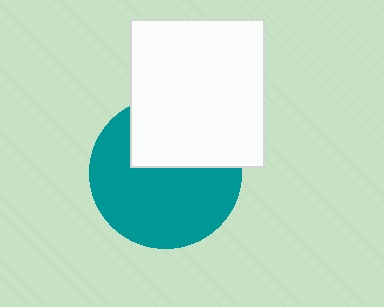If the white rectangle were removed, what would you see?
You would see the complete teal circle.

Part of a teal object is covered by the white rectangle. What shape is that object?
It is a circle.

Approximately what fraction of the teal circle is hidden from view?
Roughly 36% of the teal circle is hidden behind the white rectangle.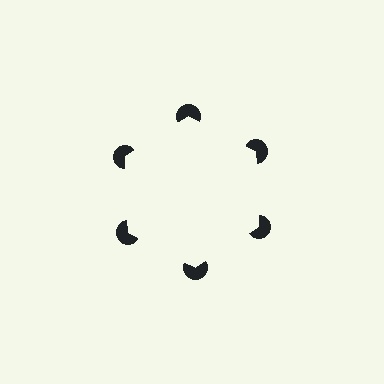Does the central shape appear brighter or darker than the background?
It typically appears slightly brighter than the background, even though no actual brightness change is drawn.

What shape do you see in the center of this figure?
An illusory hexagon — its edges are inferred from the aligned wedge cuts in the pac-man discs, not physically drawn.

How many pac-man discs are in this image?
There are 6 — one at each vertex of the illusory hexagon.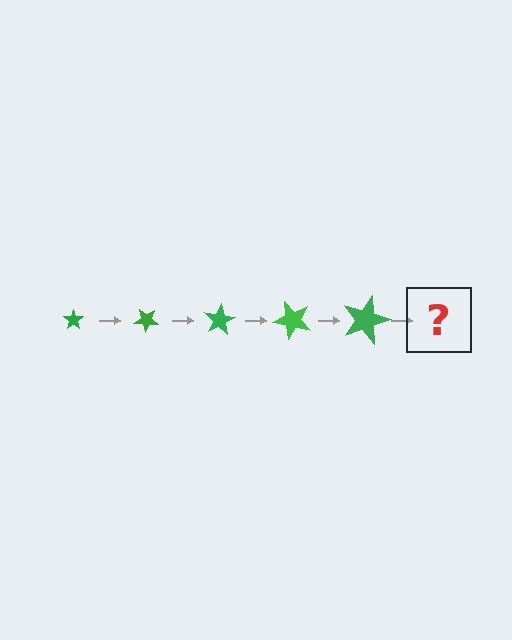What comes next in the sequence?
The next element should be a star, larger than the previous one and rotated 200 degrees from the start.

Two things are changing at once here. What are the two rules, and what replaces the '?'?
The two rules are that the star grows larger each step and it rotates 40 degrees each step. The '?' should be a star, larger than the previous one and rotated 200 degrees from the start.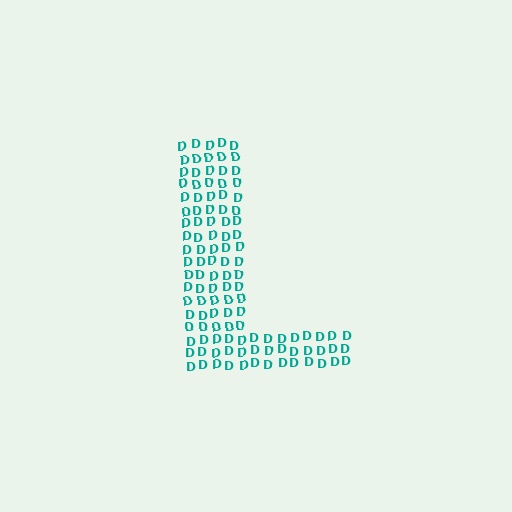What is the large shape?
The large shape is the letter L.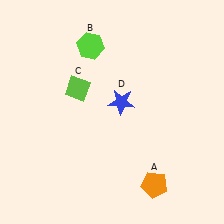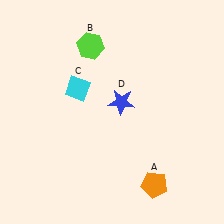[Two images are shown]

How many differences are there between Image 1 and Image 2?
There is 1 difference between the two images.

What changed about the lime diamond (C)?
In Image 1, C is lime. In Image 2, it changed to cyan.